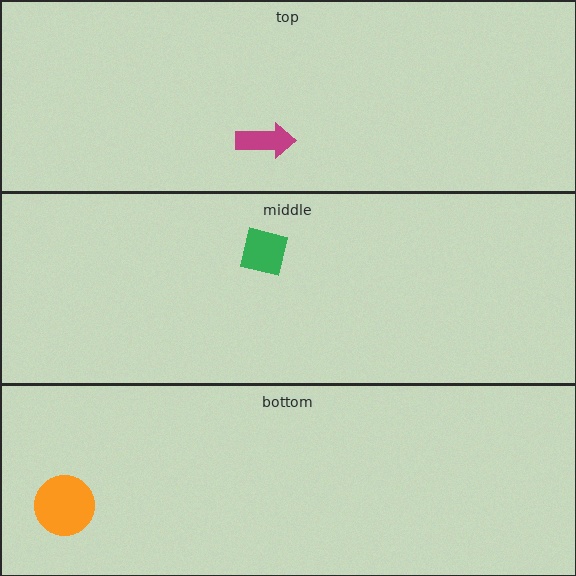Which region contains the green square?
The middle region.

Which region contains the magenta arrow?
The top region.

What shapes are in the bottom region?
The orange circle.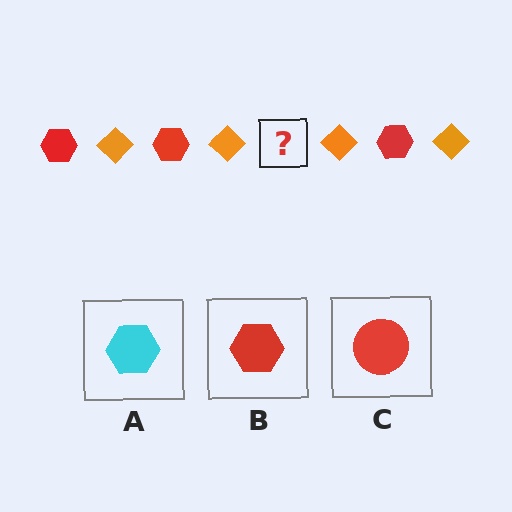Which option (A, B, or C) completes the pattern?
B.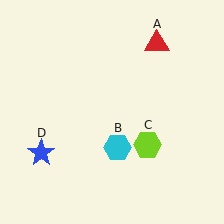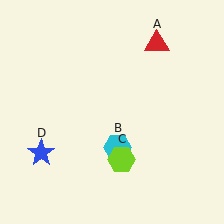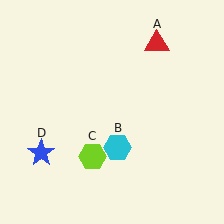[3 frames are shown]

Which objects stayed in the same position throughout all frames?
Red triangle (object A) and cyan hexagon (object B) and blue star (object D) remained stationary.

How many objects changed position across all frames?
1 object changed position: lime hexagon (object C).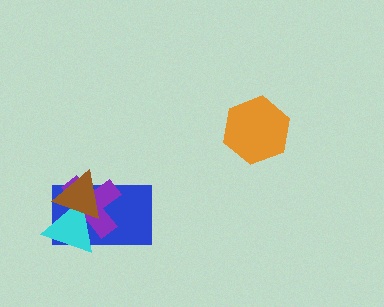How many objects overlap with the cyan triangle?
3 objects overlap with the cyan triangle.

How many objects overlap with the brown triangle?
3 objects overlap with the brown triangle.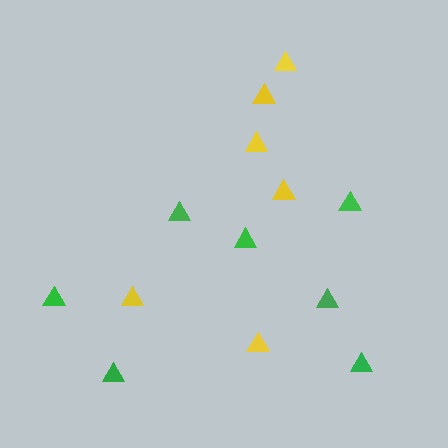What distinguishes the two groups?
There are 2 groups: one group of green triangles (7) and one group of yellow triangles (6).